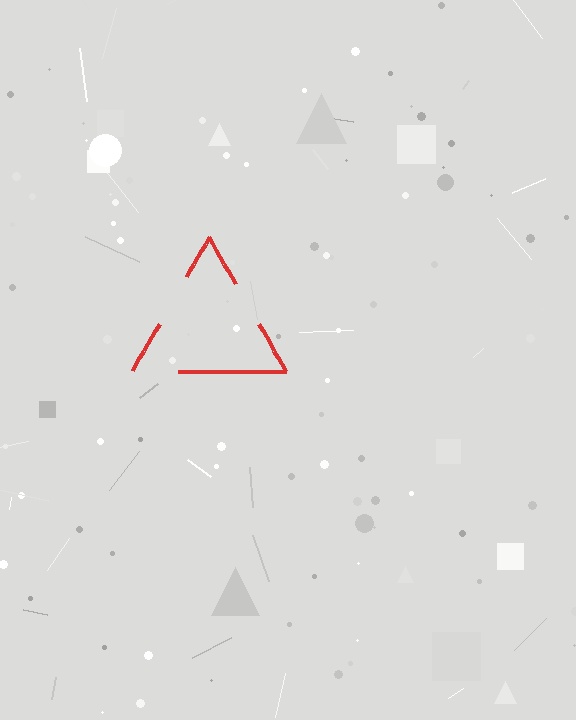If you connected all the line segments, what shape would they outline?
They would outline a triangle.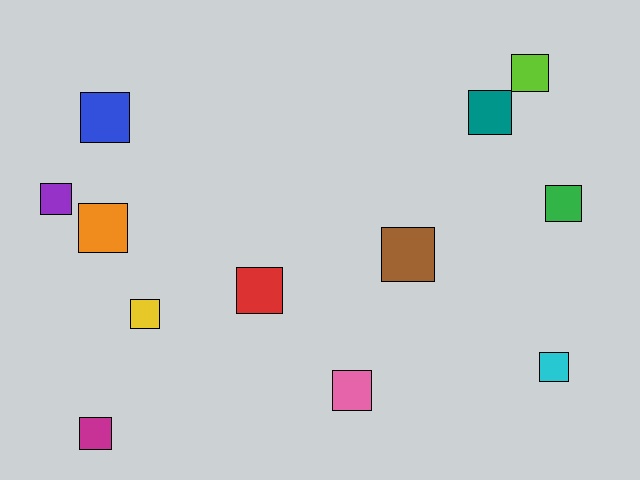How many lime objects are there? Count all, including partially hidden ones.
There is 1 lime object.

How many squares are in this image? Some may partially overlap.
There are 12 squares.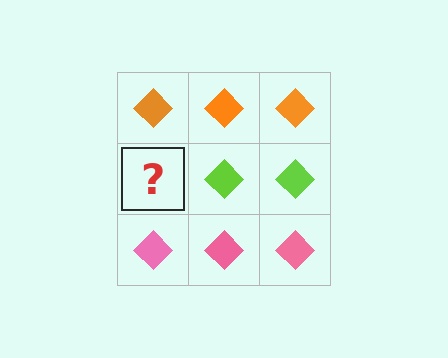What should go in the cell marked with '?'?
The missing cell should contain a lime diamond.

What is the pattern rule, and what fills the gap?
The rule is that each row has a consistent color. The gap should be filled with a lime diamond.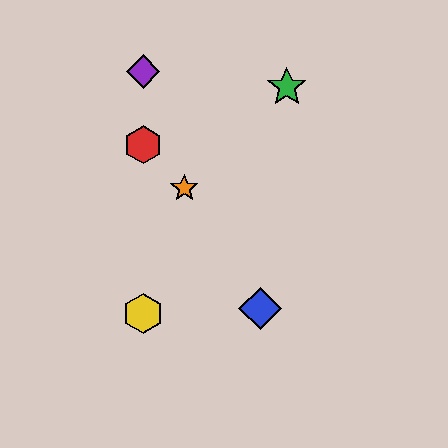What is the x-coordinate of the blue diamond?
The blue diamond is at x≈260.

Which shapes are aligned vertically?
The red hexagon, the yellow hexagon, the purple diamond are aligned vertically.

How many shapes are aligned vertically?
3 shapes (the red hexagon, the yellow hexagon, the purple diamond) are aligned vertically.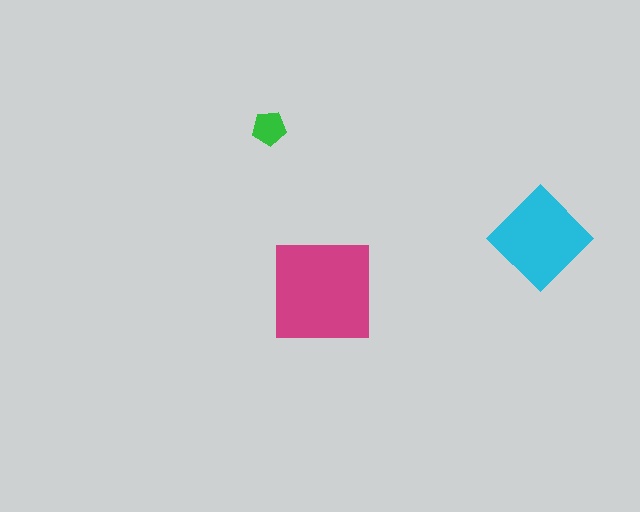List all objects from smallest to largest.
The green pentagon, the cyan diamond, the magenta square.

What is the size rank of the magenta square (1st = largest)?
1st.